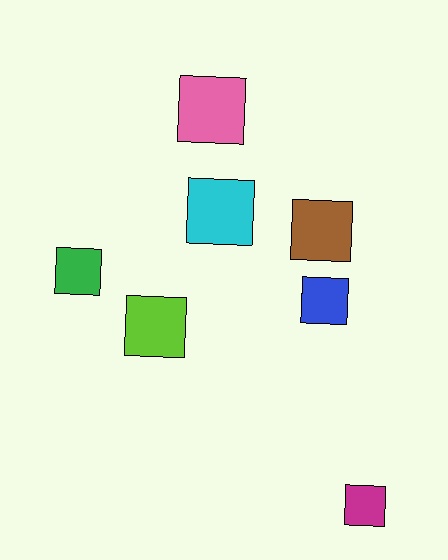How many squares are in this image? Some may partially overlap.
There are 7 squares.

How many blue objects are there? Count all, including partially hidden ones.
There is 1 blue object.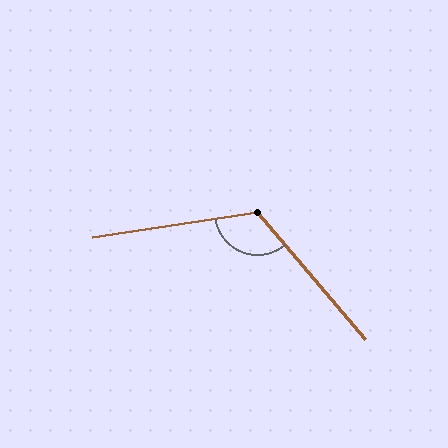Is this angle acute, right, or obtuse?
It is obtuse.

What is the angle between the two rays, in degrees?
Approximately 122 degrees.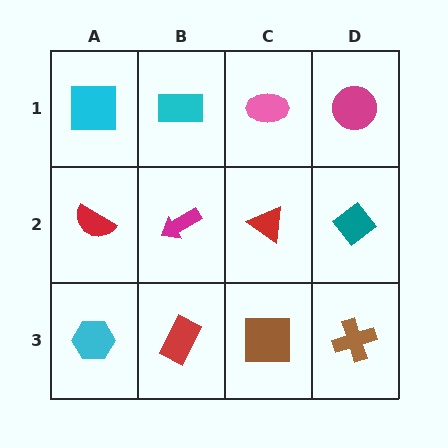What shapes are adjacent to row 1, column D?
A teal diamond (row 2, column D), a pink ellipse (row 1, column C).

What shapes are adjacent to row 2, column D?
A magenta circle (row 1, column D), a brown cross (row 3, column D), a red triangle (row 2, column C).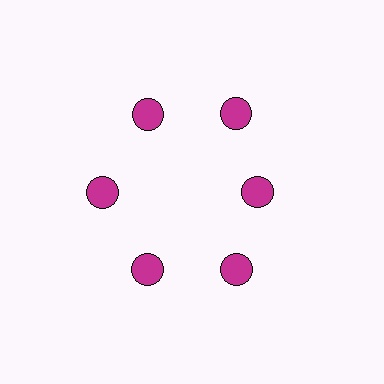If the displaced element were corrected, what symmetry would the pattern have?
It would have 6-fold rotational symmetry — the pattern would map onto itself every 60 degrees.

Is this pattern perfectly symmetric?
No. The 6 magenta circles are arranged in a ring, but one element near the 3 o'clock position is pulled inward toward the center, breaking the 6-fold rotational symmetry.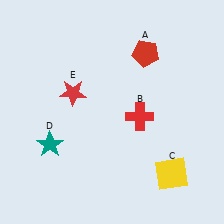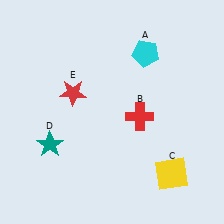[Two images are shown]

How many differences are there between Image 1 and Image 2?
There is 1 difference between the two images.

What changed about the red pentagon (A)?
In Image 1, A is red. In Image 2, it changed to cyan.